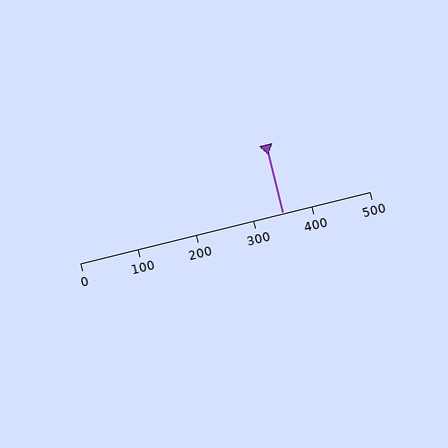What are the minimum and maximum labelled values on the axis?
The axis runs from 0 to 500.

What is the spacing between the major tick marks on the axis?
The major ticks are spaced 100 apart.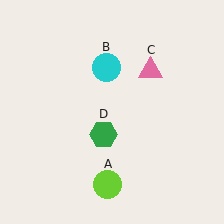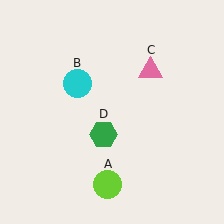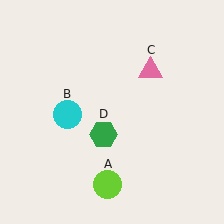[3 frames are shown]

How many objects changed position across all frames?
1 object changed position: cyan circle (object B).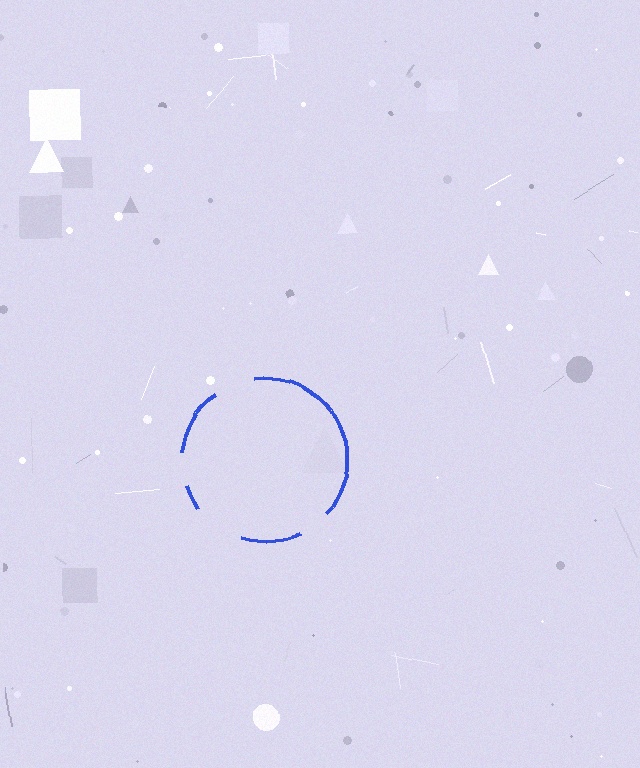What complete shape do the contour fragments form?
The contour fragments form a circle.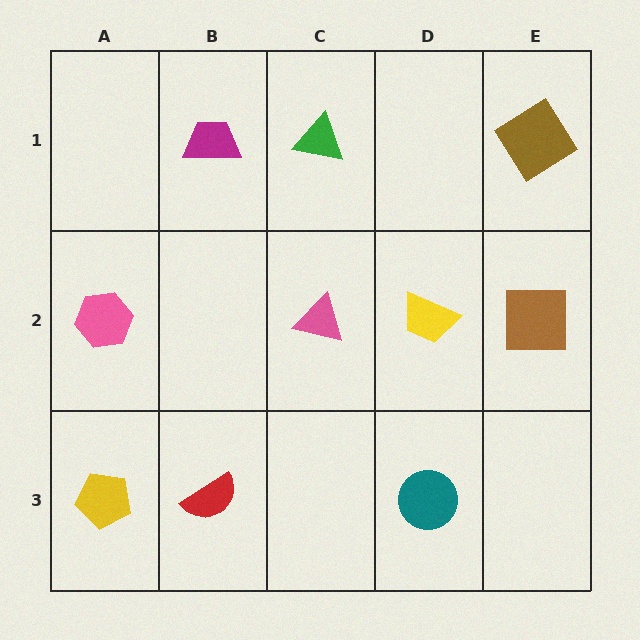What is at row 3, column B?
A red semicircle.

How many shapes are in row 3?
3 shapes.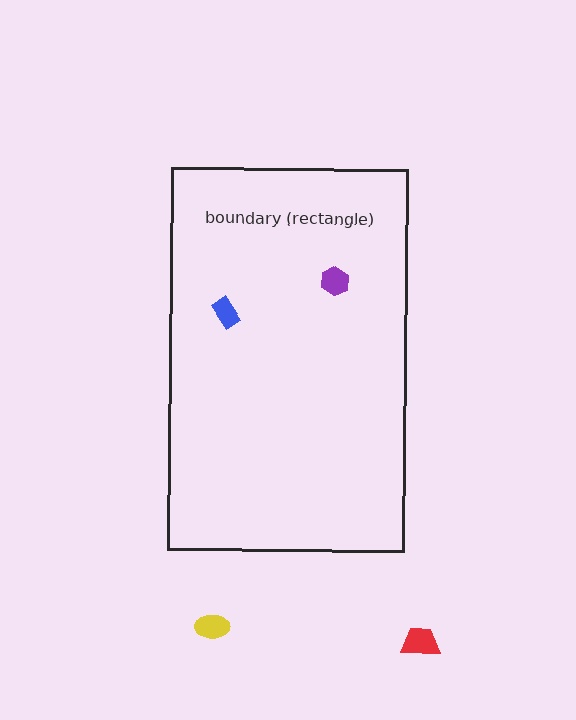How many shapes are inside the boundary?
2 inside, 2 outside.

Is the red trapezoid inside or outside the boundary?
Outside.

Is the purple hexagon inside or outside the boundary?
Inside.